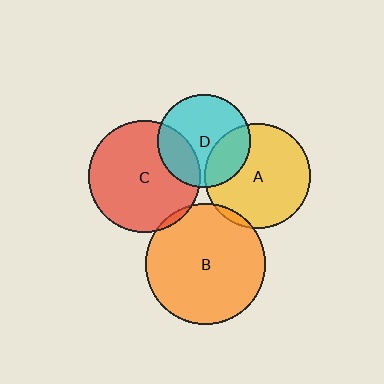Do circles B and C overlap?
Yes.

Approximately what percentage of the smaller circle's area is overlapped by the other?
Approximately 5%.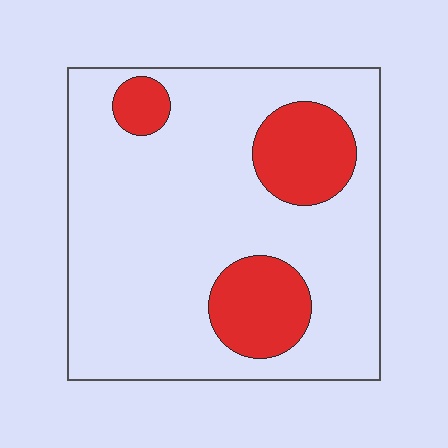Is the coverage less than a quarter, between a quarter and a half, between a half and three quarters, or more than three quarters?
Less than a quarter.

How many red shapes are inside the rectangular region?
3.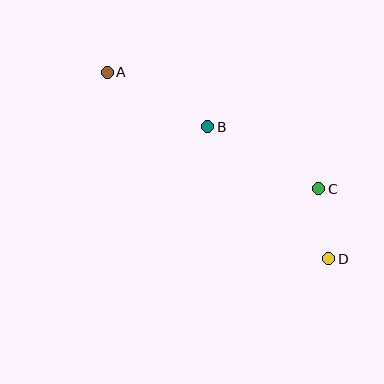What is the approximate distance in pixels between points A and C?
The distance between A and C is approximately 241 pixels.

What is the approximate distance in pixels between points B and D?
The distance between B and D is approximately 179 pixels.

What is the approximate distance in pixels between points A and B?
The distance between A and B is approximately 114 pixels.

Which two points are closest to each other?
Points C and D are closest to each other.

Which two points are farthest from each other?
Points A and D are farthest from each other.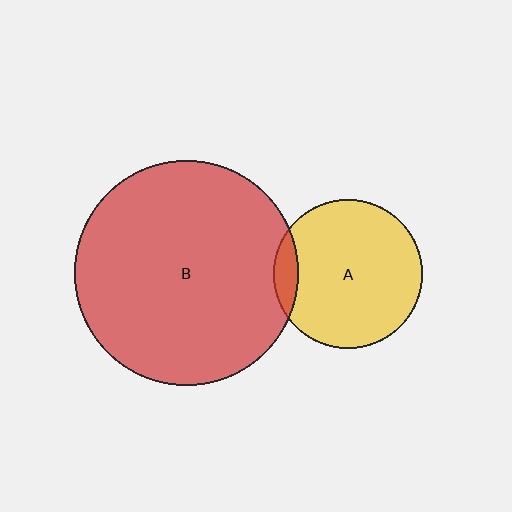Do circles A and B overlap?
Yes.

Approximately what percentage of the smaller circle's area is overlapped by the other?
Approximately 10%.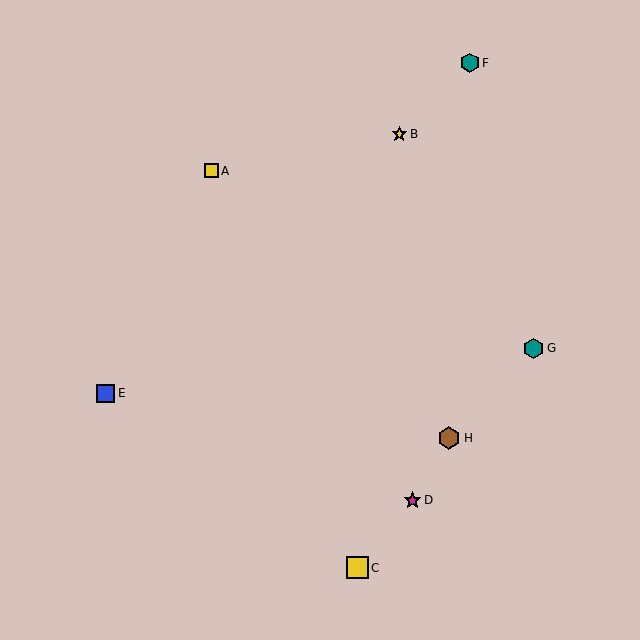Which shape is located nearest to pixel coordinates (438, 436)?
The brown hexagon (labeled H) at (449, 438) is nearest to that location.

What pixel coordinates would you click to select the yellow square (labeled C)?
Click at (357, 568) to select the yellow square C.